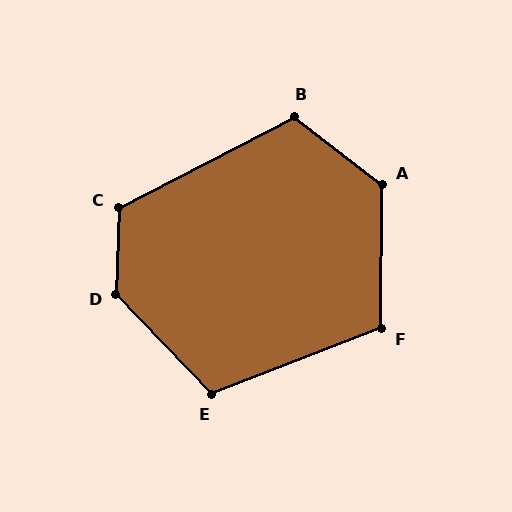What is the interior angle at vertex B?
Approximately 114 degrees (obtuse).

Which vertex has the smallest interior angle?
F, at approximately 111 degrees.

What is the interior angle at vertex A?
Approximately 128 degrees (obtuse).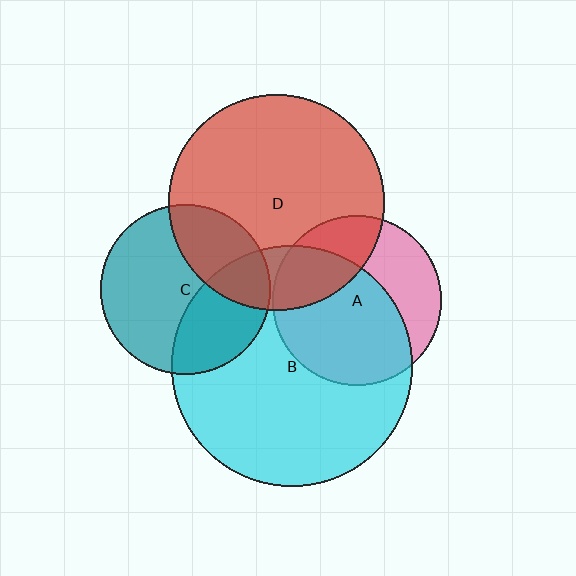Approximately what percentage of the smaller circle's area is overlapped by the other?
Approximately 30%.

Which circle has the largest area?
Circle B (cyan).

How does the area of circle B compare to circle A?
Approximately 2.0 times.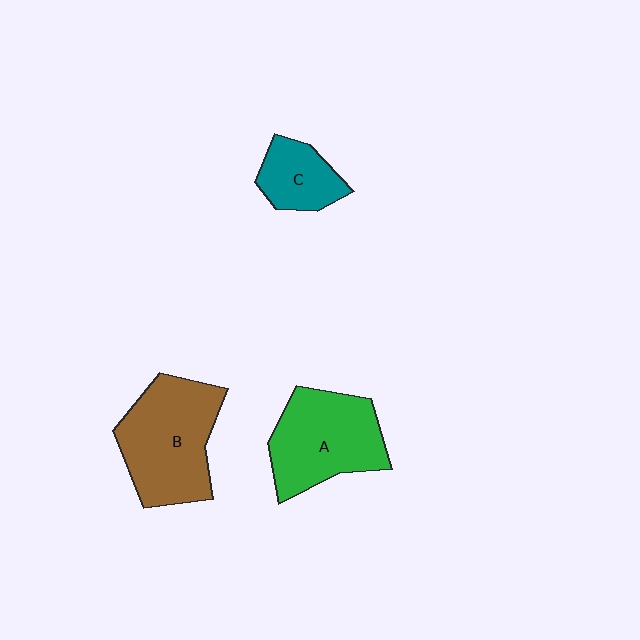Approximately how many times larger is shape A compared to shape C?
Approximately 2.0 times.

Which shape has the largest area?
Shape B (brown).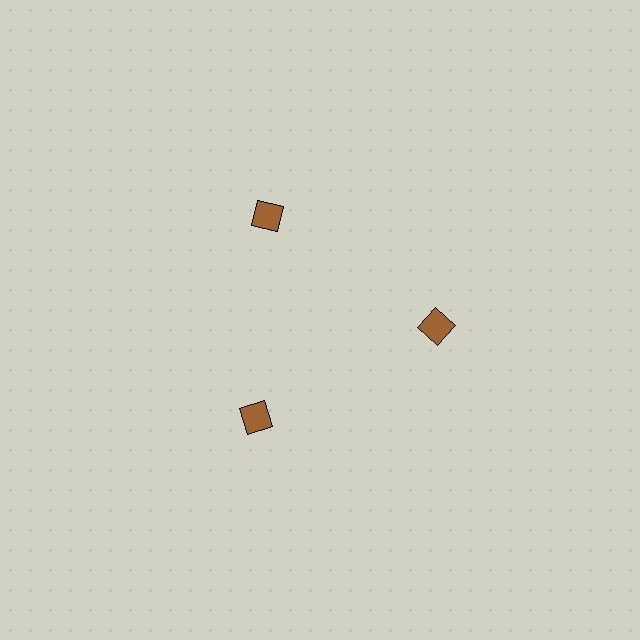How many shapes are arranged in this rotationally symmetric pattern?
There are 3 shapes, arranged in 3 groups of 1.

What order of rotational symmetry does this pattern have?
This pattern has 3-fold rotational symmetry.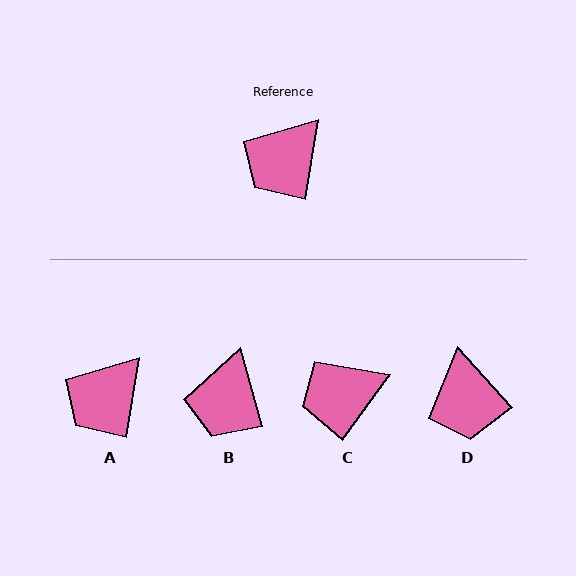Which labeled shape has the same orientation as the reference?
A.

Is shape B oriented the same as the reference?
No, it is off by about 25 degrees.